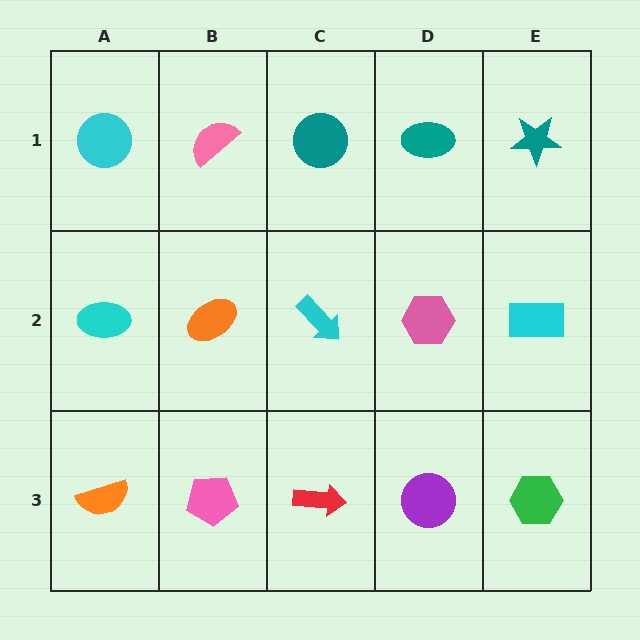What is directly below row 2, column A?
An orange semicircle.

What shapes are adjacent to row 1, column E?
A cyan rectangle (row 2, column E), a teal ellipse (row 1, column D).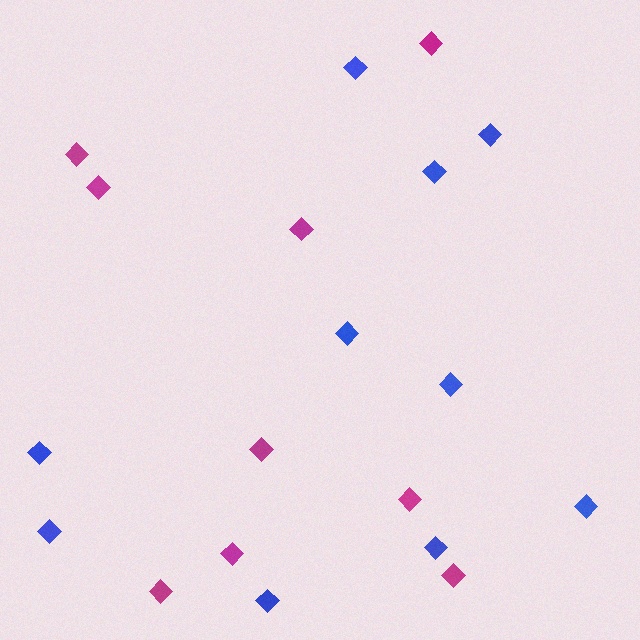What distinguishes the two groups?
There are 2 groups: one group of blue diamonds (10) and one group of magenta diamonds (9).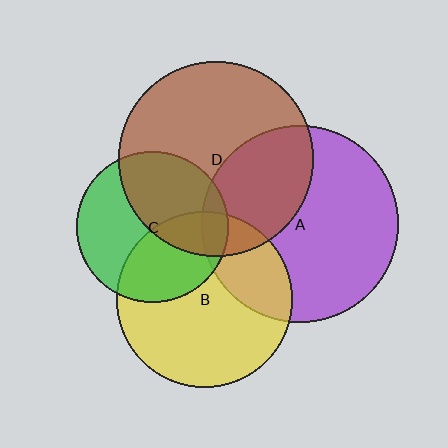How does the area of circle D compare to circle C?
Approximately 1.7 times.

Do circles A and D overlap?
Yes.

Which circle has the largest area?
Circle A (purple).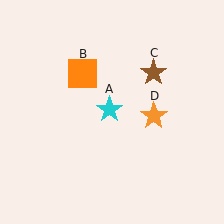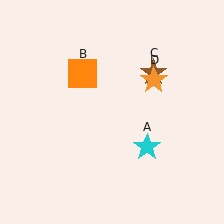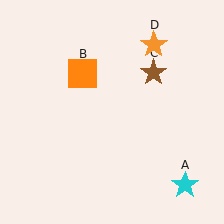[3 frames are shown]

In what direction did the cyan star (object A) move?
The cyan star (object A) moved down and to the right.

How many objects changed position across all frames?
2 objects changed position: cyan star (object A), orange star (object D).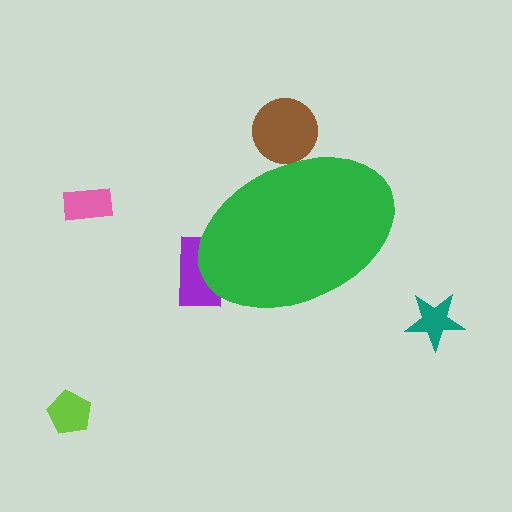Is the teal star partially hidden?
No, the teal star is fully visible.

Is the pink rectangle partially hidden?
No, the pink rectangle is fully visible.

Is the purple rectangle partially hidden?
Yes, the purple rectangle is partially hidden behind the green ellipse.